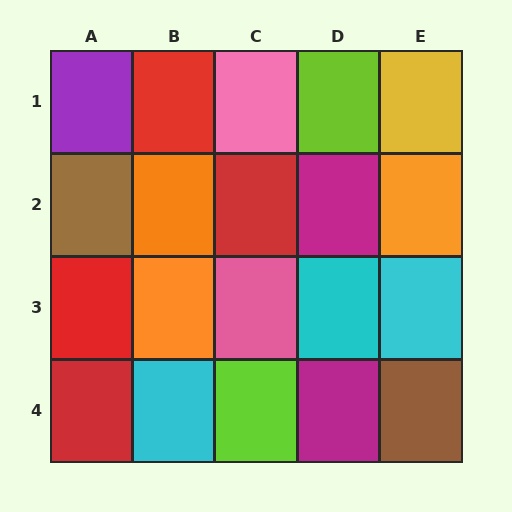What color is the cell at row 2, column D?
Magenta.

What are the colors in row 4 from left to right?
Red, cyan, lime, magenta, brown.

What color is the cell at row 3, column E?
Cyan.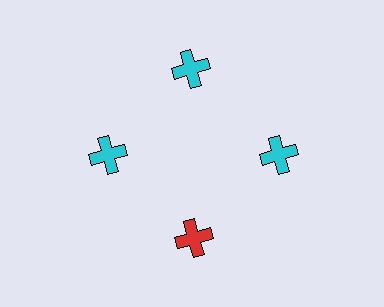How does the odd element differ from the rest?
It has a different color: red instead of cyan.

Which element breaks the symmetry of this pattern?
The red cross at roughly the 6 o'clock position breaks the symmetry. All other shapes are cyan crosses.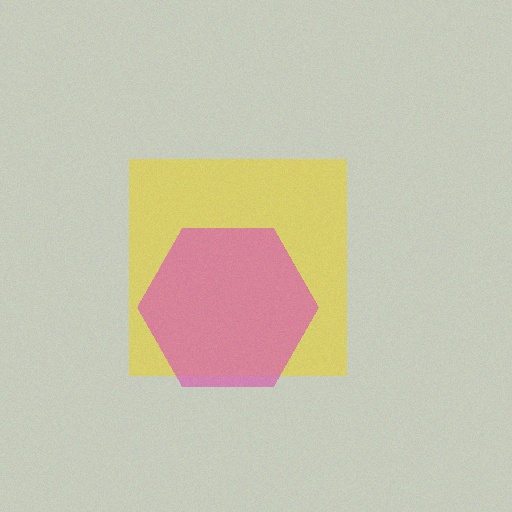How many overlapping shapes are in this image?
There are 2 overlapping shapes in the image.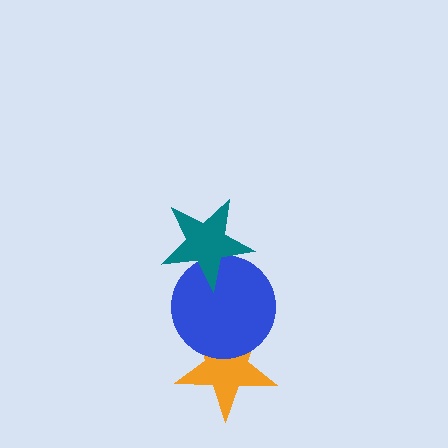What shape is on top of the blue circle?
The teal star is on top of the blue circle.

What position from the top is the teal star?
The teal star is 1st from the top.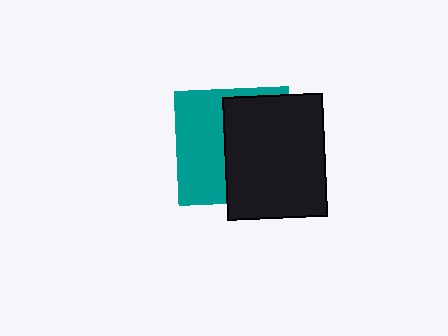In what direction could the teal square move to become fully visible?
The teal square could move left. That would shift it out from behind the black rectangle entirely.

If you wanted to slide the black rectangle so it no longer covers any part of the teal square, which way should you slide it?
Slide it right — that is the most direct way to separate the two shapes.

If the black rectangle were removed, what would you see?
You would see the complete teal square.